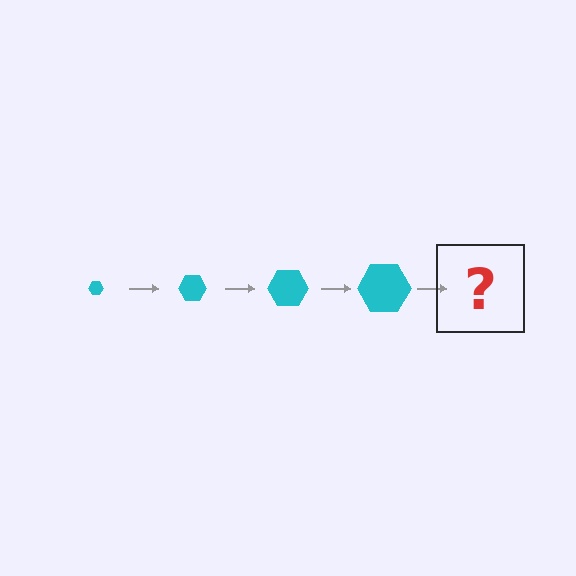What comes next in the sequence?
The next element should be a cyan hexagon, larger than the previous one.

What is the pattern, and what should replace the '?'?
The pattern is that the hexagon gets progressively larger each step. The '?' should be a cyan hexagon, larger than the previous one.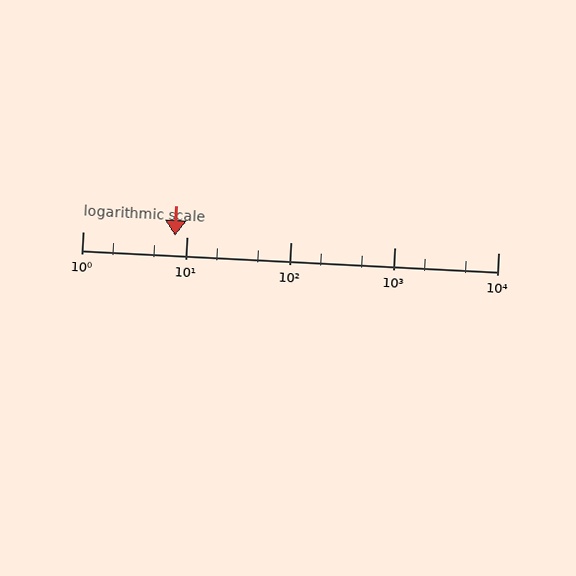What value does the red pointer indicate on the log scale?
The pointer indicates approximately 7.8.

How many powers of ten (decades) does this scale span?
The scale spans 4 decades, from 1 to 10000.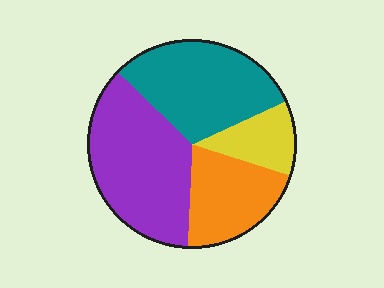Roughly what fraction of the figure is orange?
Orange covers about 20% of the figure.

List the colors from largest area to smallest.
From largest to smallest: purple, teal, orange, yellow.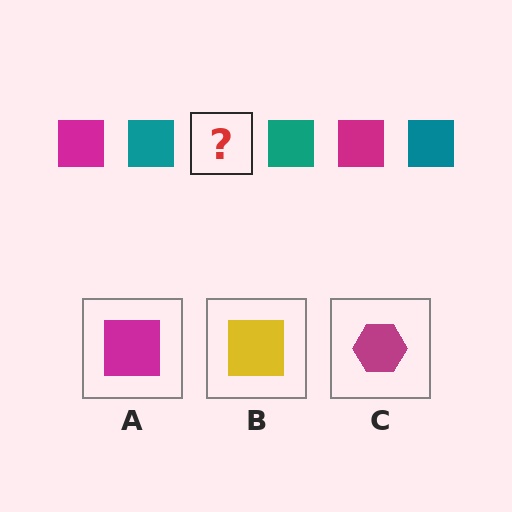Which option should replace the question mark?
Option A.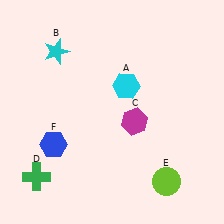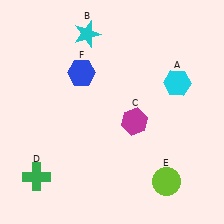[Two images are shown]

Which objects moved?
The objects that moved are: the cyan hexagon (A), the cyan star (B), the blue hexagon (F).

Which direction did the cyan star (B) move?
The cyan star (B) moved right.